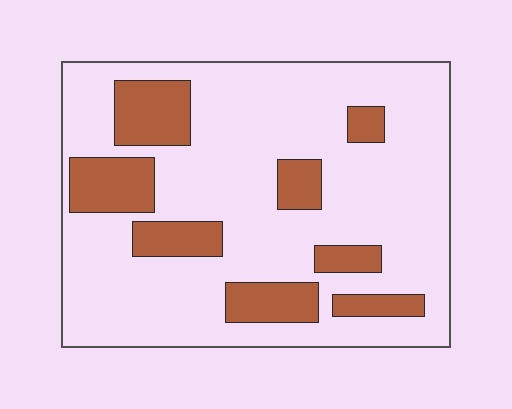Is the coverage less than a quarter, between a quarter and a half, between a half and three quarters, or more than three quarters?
Less than a quarter.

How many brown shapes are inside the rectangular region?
8.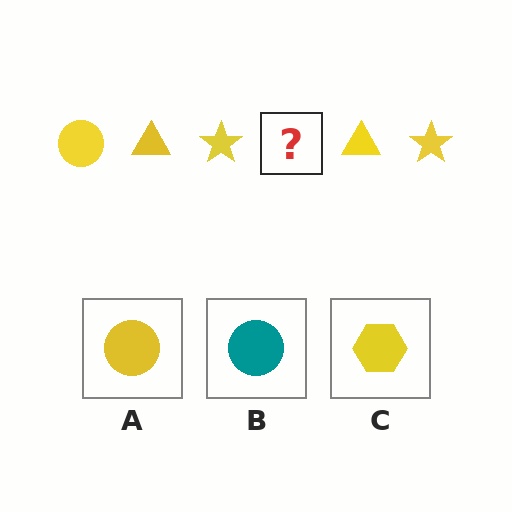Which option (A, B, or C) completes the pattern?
A.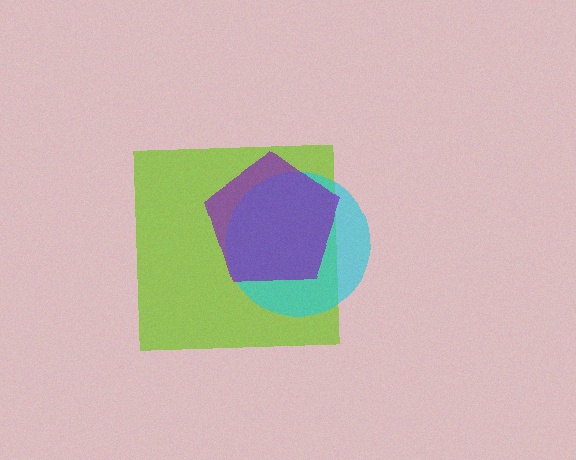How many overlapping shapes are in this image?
There are 3 overlapping shapes in the image.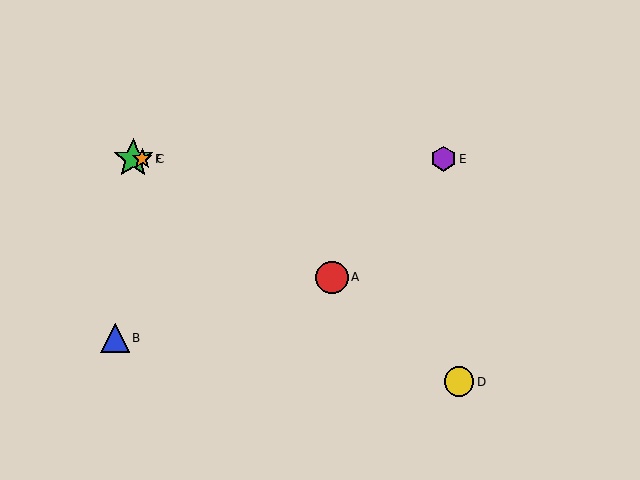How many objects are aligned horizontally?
3 objects (C, E, F) are aligned horizontally.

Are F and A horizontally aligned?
No, F is at y≈159 and A is at y≈277.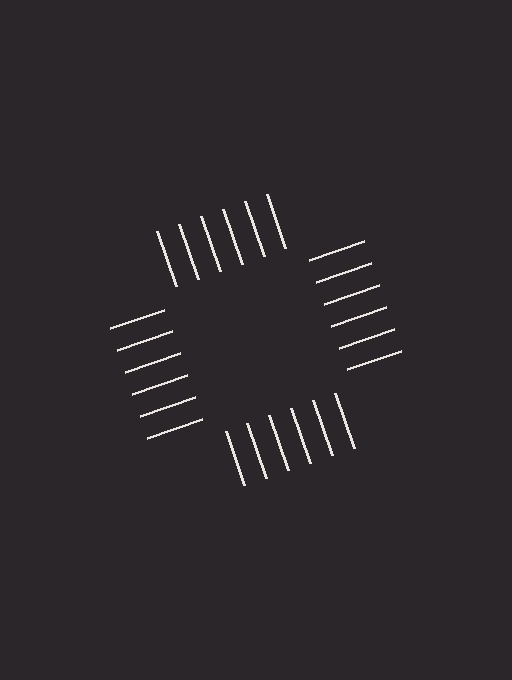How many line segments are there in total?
24 — 6 along each of the 4 edges.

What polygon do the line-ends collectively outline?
An illusory square — the line segments terminate on its edges but no continuous stroke is drawn.